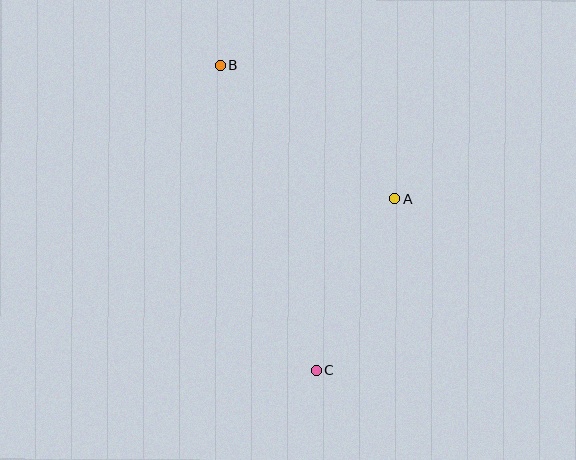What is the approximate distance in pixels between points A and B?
The distance between A and B is approximately 220 pixels.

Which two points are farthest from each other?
Points B and C are farthest from each other.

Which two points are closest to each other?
Points A and C are closest to each other.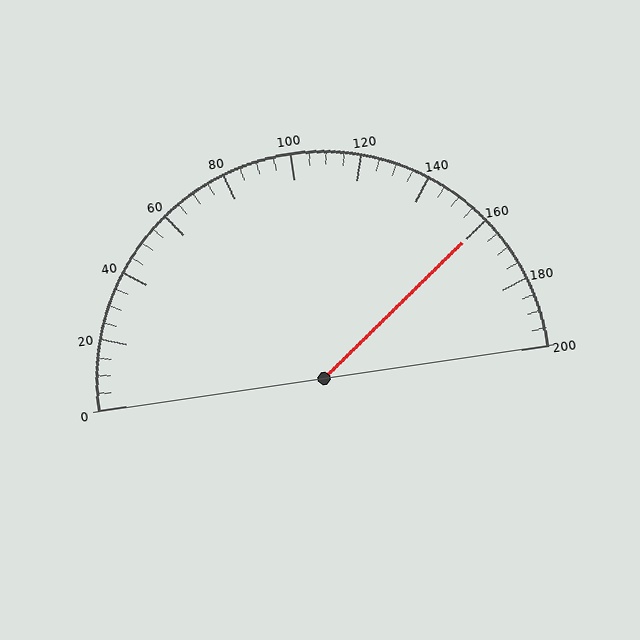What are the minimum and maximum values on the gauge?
The gauge ranges from 0 to 200.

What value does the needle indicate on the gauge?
The needle indicates approximately 160.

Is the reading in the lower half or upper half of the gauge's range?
The reading is in the upper half of the range (0 to 200).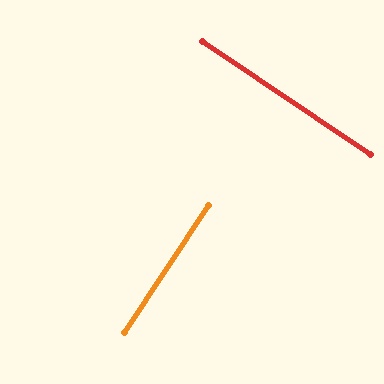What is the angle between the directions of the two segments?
Approximately 90 degrees.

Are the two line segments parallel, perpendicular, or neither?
Perpendicular — they meet at approximately 90°.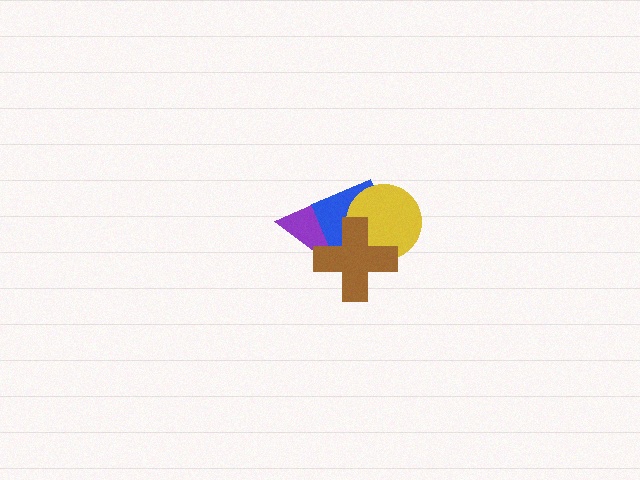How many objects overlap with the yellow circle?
2 objects overlap with the yellow circle.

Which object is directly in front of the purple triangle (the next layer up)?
The blue diamond is directly in front of the purple triangle.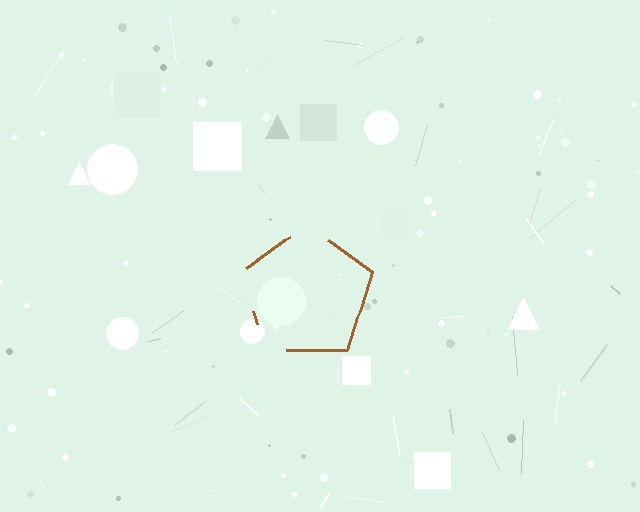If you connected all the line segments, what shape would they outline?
They would outline a pentagon.